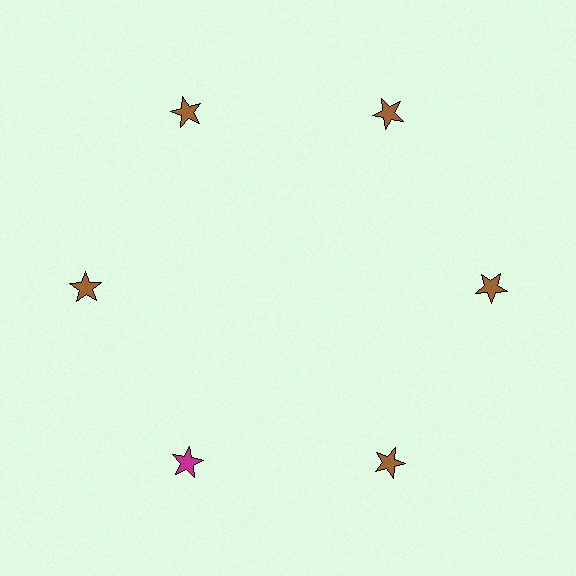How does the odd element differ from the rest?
It has a different color: magenta instead of brown.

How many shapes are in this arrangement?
There are 6 shapes arranged in a ring pattern.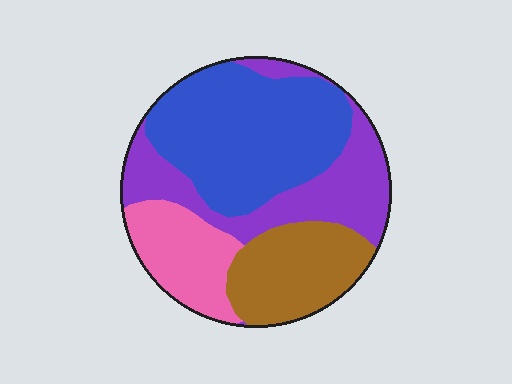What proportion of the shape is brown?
Brown covers around 20% of the shape.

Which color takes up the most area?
Blue, at roughly 40%.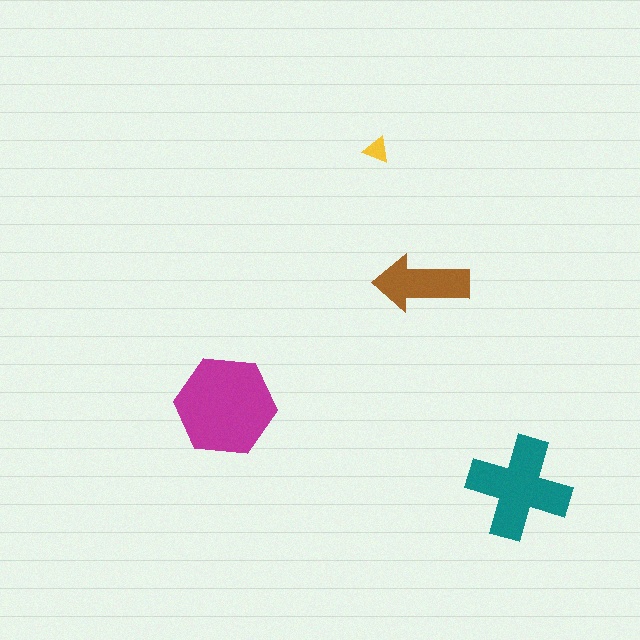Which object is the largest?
The magenta hexagon.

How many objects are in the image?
There are 4 objects in the image.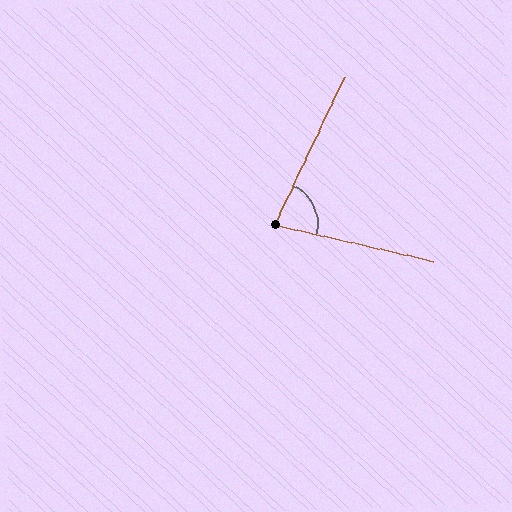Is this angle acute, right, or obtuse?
It is acute.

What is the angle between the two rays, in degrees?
Approximately 78 degrees.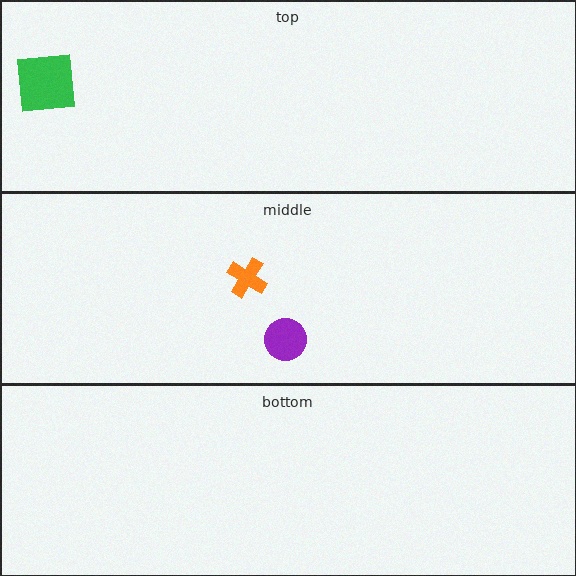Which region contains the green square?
The top region.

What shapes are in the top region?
The green square.